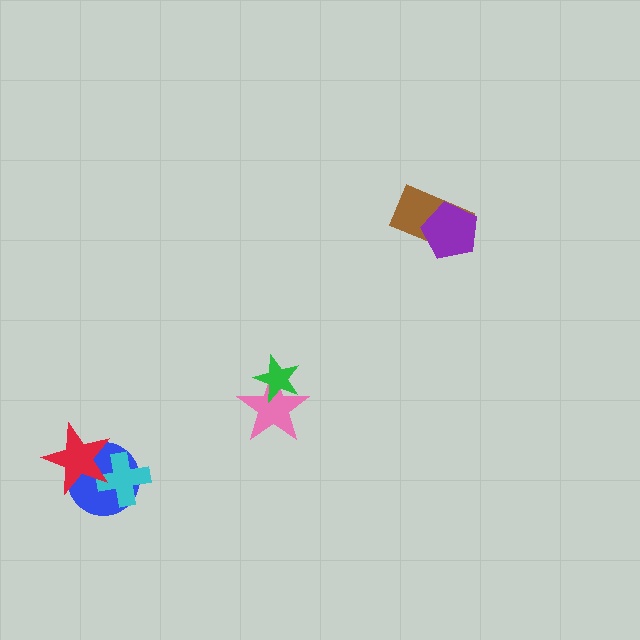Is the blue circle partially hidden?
Yes, it is partially covered by another shape.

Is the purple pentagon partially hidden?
No, no other shape covers it.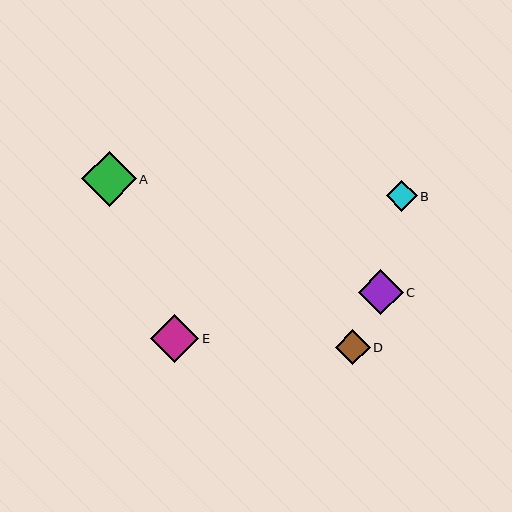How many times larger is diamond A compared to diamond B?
Diamond A is approximately 1.8 times the size of diamond B.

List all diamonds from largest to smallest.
From largest to smallest: A, E, C, D, B.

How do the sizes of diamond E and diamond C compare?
Diamond E and diamond C are approximately the same size.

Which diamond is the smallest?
Diamond B is the smallest with a size of approximately 31 pixels.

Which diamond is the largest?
Diamond A is the largest with a size of approximately 55 pixels.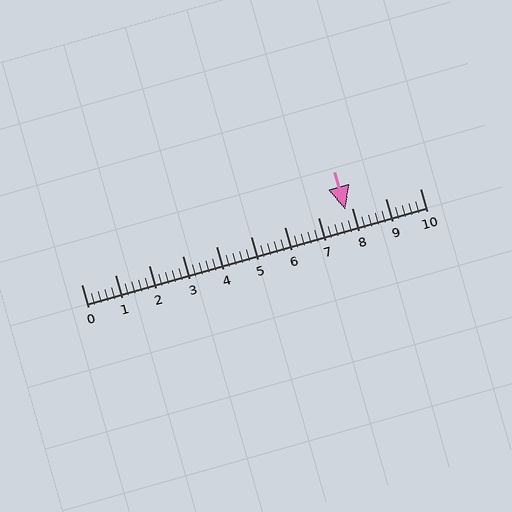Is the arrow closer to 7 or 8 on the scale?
The arrow is closer to 8.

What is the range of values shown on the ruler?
The ruler shows values from 0 to 10.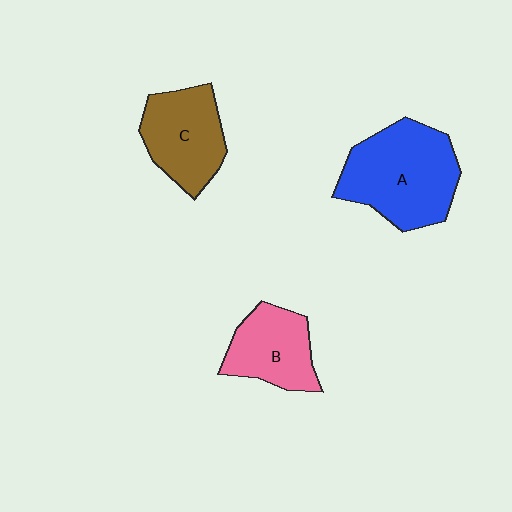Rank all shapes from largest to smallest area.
From largest to smallest: A (blue), C (brown), B (pink).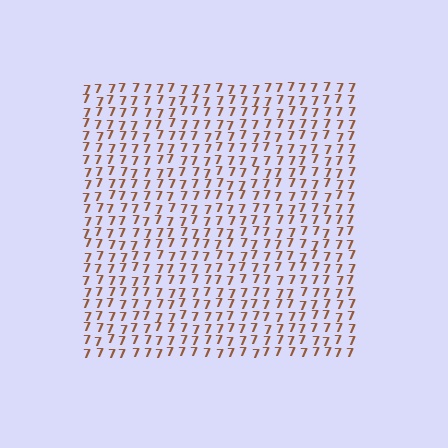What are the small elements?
The small elements are digit 7's.